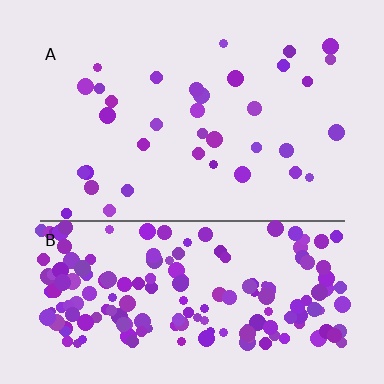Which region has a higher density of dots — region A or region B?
B (the bottom).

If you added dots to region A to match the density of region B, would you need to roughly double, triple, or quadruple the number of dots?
Approximately quadruple.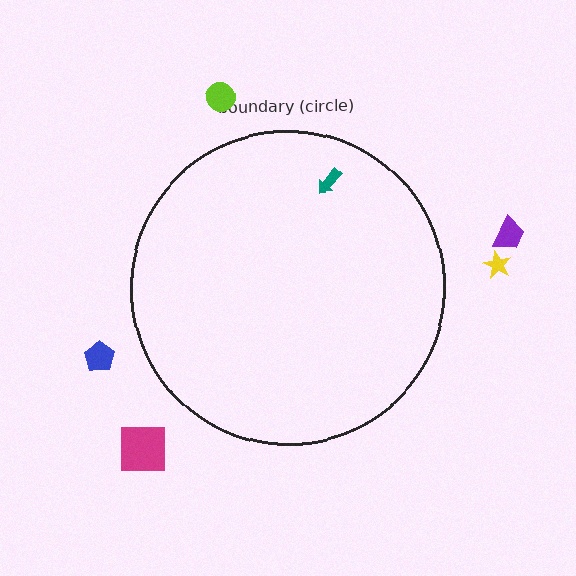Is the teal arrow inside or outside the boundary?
Inside.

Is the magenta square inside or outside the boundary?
Outside.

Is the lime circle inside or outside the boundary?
Outside.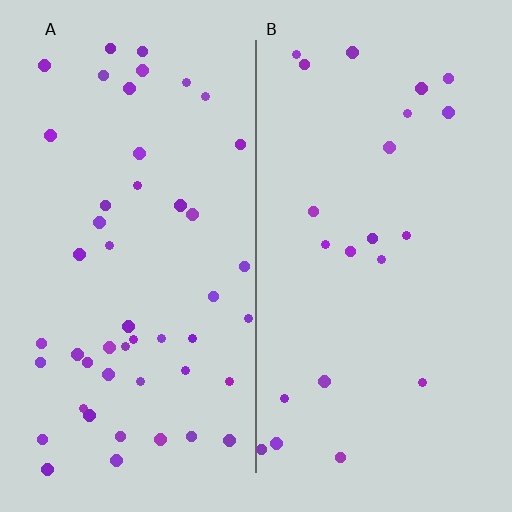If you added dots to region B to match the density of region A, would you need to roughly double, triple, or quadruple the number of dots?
Approximately double.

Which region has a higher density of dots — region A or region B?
A (the left).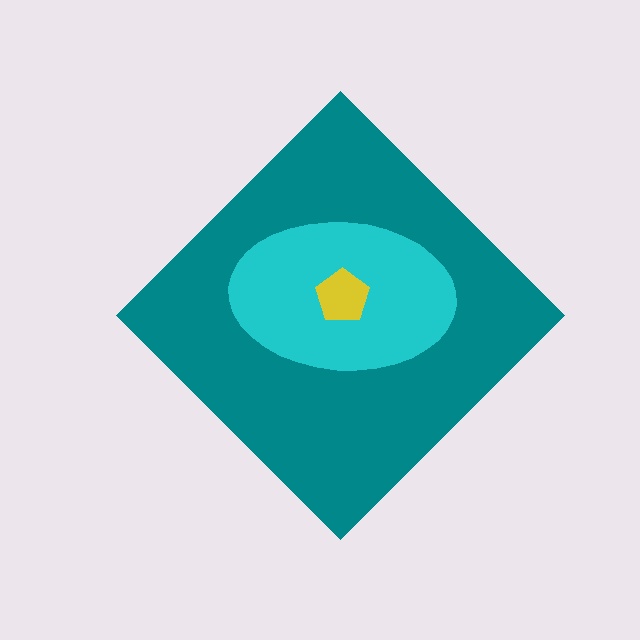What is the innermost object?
The yellow pentagon.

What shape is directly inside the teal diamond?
The cyan ellipse.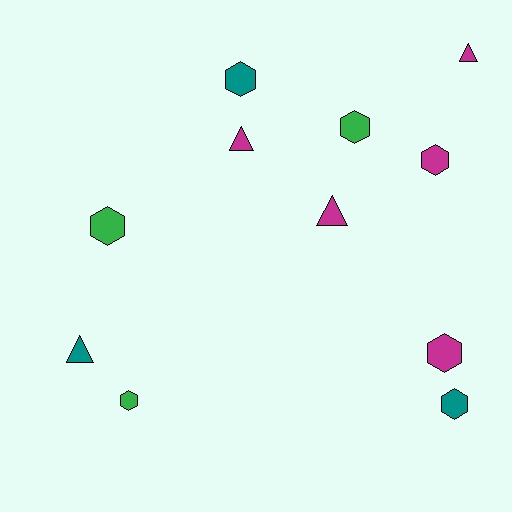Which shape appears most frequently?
Hexagon, with 7 objects.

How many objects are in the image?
There are 11 objects.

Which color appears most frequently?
Magenta, with 5 objects.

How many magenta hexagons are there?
There are 2 magenta hexagons.